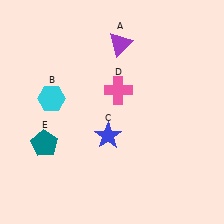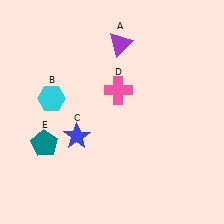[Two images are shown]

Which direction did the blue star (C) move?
The blue star (C) moved left.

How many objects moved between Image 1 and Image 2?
1 object moved between the two images.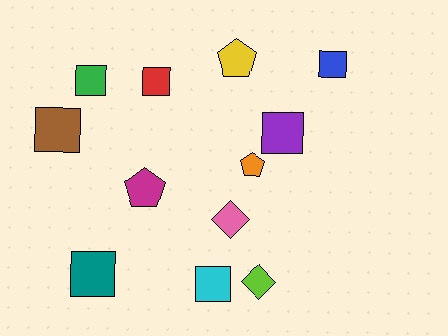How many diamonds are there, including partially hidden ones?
There are 2 diamonds.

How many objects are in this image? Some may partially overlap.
There are 12 objects.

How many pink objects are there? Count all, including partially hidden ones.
There is 1 pink object.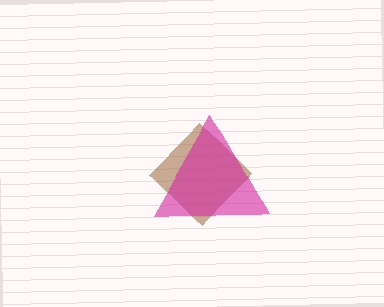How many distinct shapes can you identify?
There are 2 distinct shapes: a brown diamond, a magenta triangle.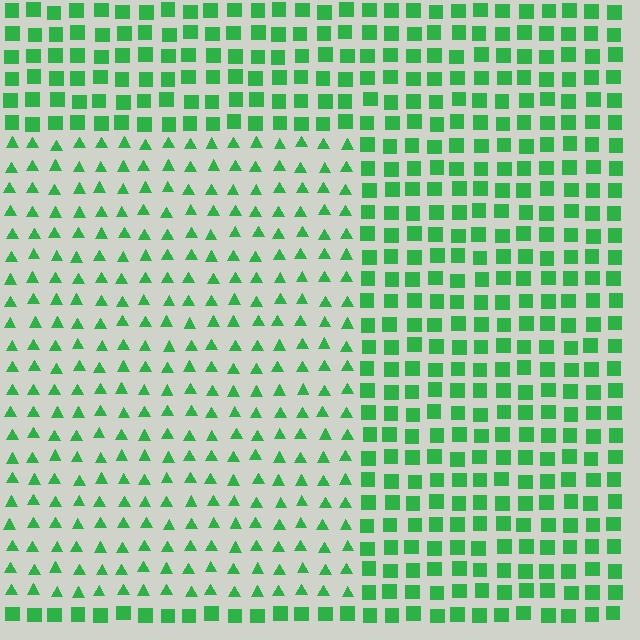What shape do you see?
I see a rectangle.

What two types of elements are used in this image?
The image uses triangles inside the rectangle region and squares outside it.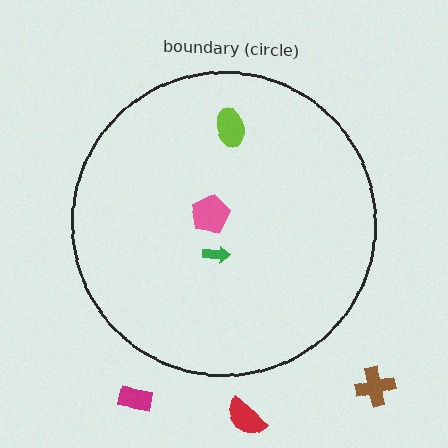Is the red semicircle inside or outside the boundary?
Outside.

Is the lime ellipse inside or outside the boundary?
Inside.